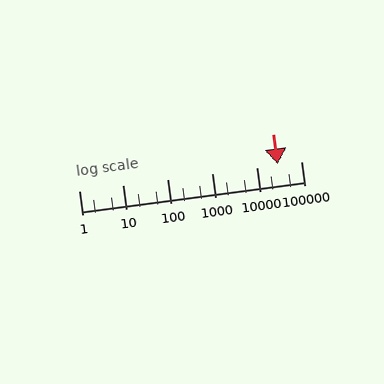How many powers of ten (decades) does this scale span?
The scale spans 5 decades, from 1 to 100000.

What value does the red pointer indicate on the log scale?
The pointer indicates approximately 30000.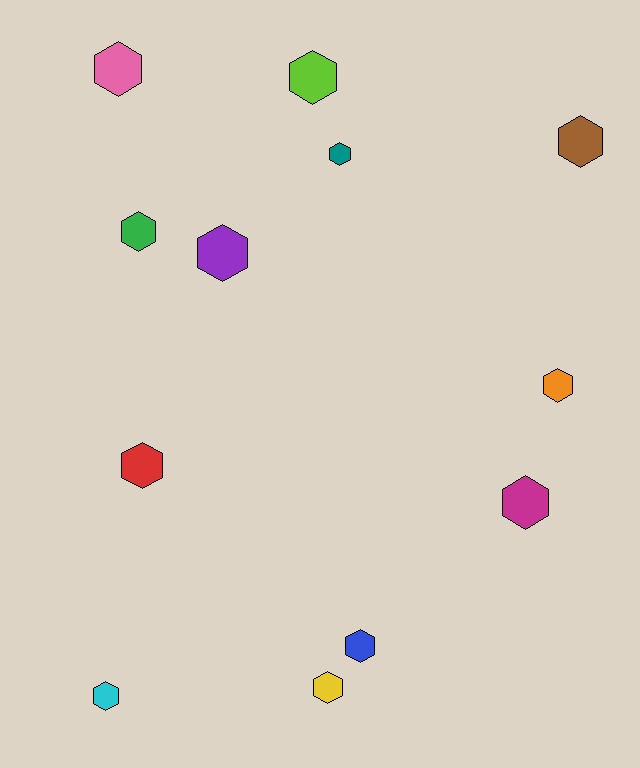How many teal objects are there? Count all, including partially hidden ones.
There is 1 teal object.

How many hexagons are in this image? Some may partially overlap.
There are 12 hexagons.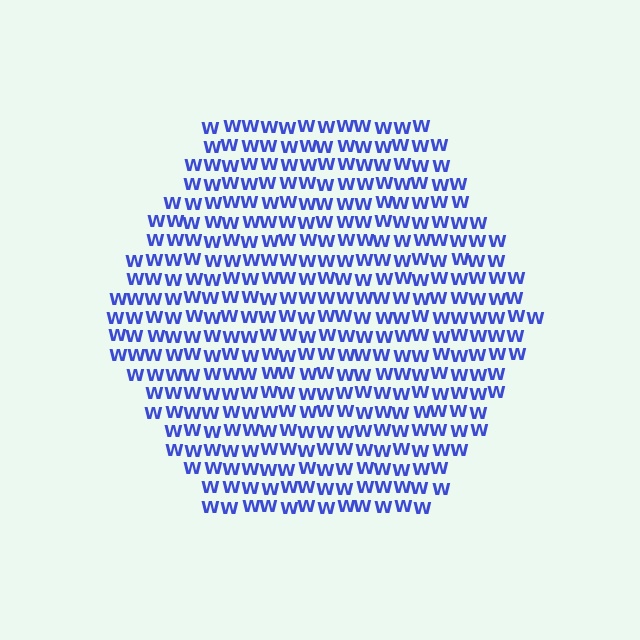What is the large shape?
The large shape is a hexagon.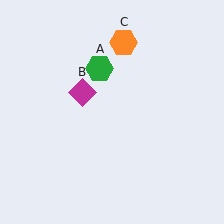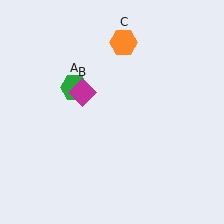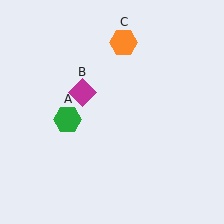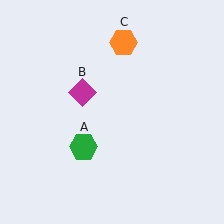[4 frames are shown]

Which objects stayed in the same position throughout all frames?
Magenta diamond (object B) and orange hexagon (object C) remained stationary.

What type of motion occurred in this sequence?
The green hexagon (object A) rotated counterclockwise around the center of the scene.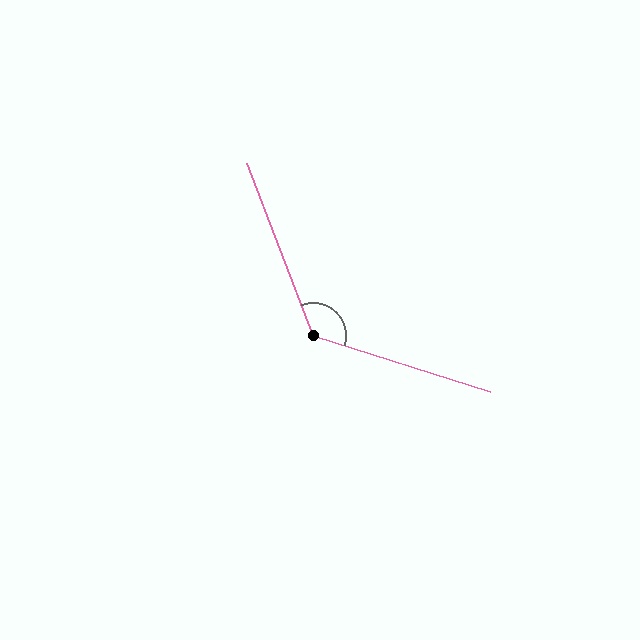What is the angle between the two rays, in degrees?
Approximately 128 degrees.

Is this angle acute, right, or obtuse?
It is obtuse.